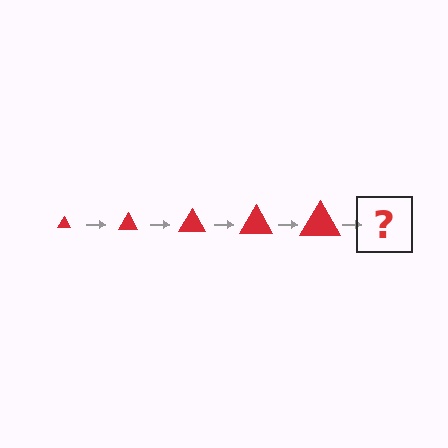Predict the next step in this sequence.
The next step is a red triangle, larger than the previous one.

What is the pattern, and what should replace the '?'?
The pattern is that the triangle gets progressively larger each step. The '?' should be a red triangle, larger than the previous one.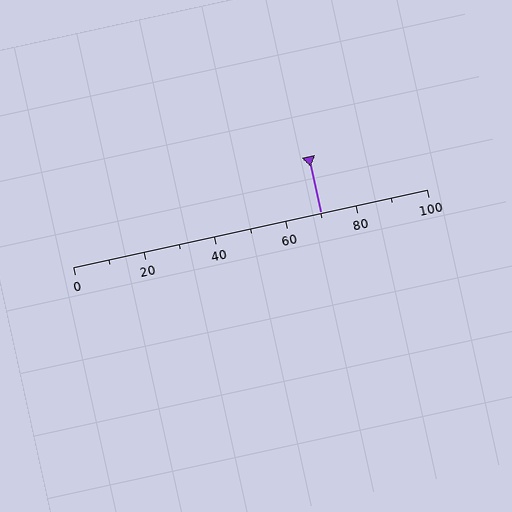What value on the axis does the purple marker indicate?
The marker indicates approximately 70.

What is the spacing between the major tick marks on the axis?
The major ticks are spaced 20 apart.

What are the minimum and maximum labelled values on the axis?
The axis runs from 0 to 100.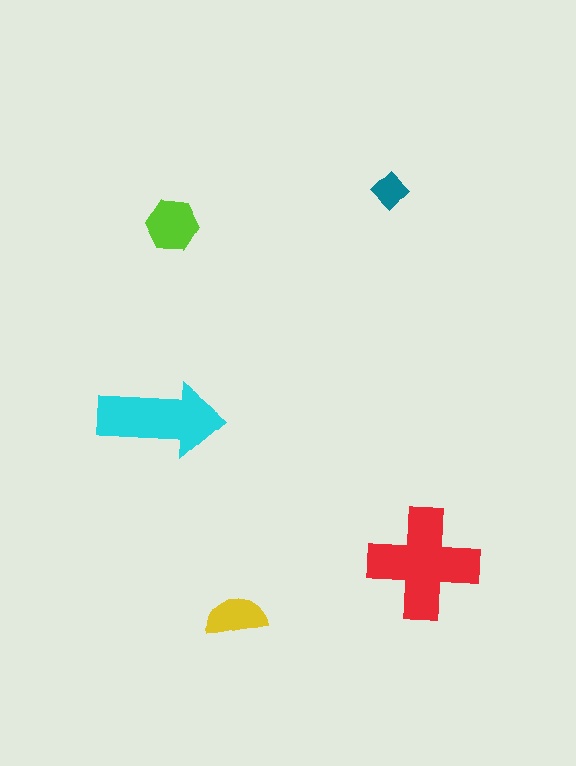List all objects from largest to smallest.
The red cross, the cyan arrow, the lime hexagon, the yellow semicircle, the teal diamond.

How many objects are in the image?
There are 5 objects in the image.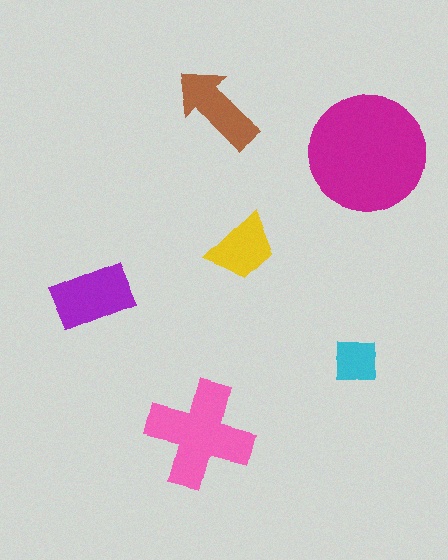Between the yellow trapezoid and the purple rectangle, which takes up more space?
The purple rectangle.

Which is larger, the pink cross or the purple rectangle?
The pink cross.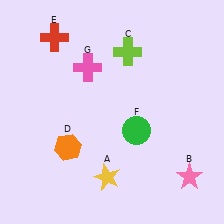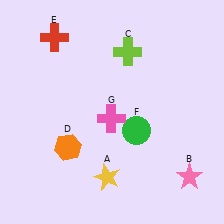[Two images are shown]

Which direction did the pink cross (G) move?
The pink cross (G) moved down.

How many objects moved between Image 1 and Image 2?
1 object moved between the two images.